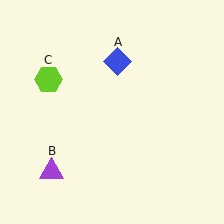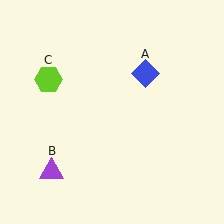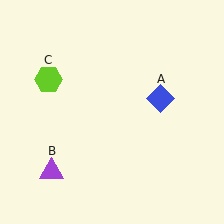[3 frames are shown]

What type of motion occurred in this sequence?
The blue diamond (object A) rotated clockwise around the center of the scene.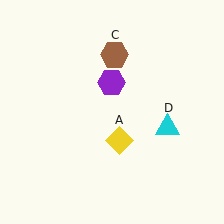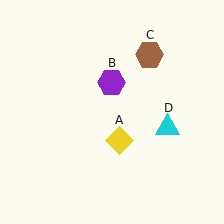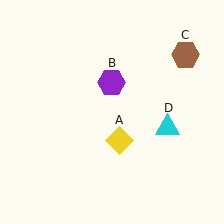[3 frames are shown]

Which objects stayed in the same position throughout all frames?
Yellow diamond (object A) and purple hexagon (object B) and cyan triangle (object D) remained stationary.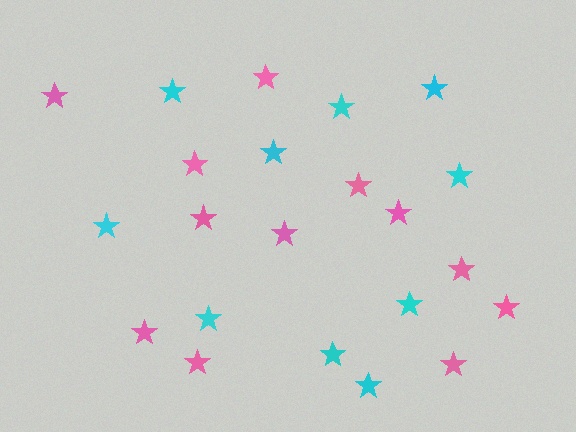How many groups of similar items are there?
There are 2 groups: one group of pink stars (12) and one group of cyan stars (10).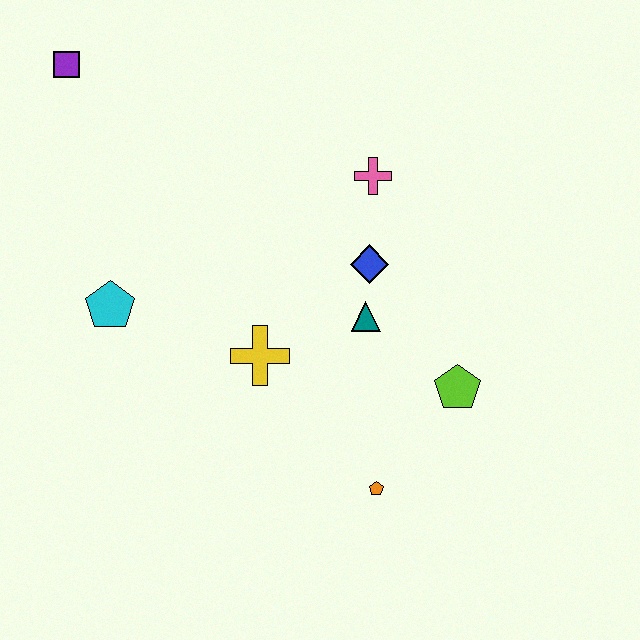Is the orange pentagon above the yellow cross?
No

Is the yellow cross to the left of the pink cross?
Yes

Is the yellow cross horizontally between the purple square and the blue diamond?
Yes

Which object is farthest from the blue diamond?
The purple square is farthest from the blue diamond.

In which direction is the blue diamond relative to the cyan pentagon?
The blue diamond is to the right of the cyan pentagon.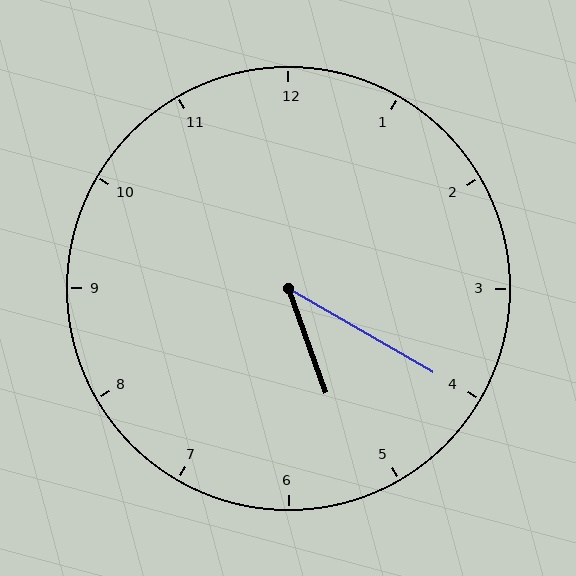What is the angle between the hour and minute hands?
Approximately 40 degrees.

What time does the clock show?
5:20.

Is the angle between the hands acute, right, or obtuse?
It is acute.